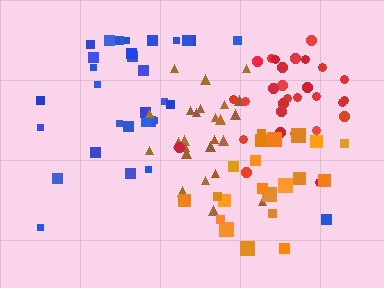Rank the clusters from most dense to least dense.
red, brown, orange, blue.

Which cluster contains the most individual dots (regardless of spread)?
Blue (32).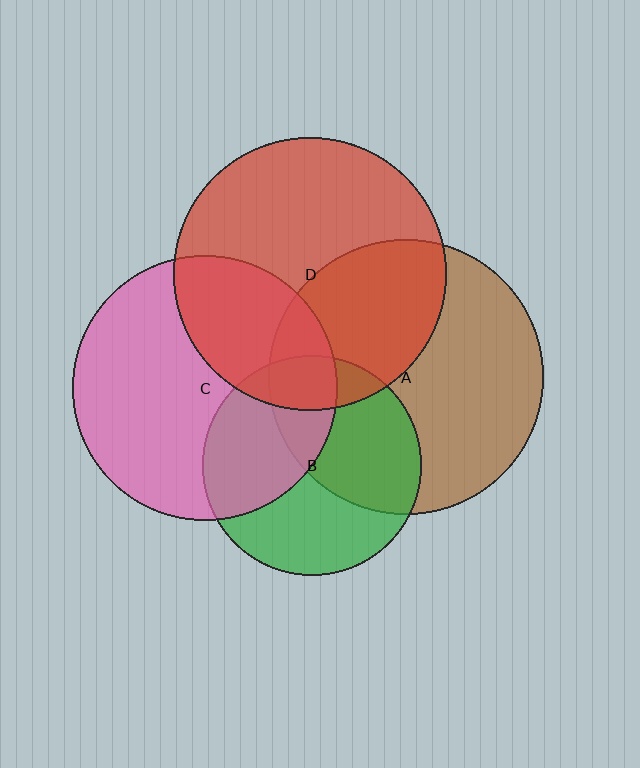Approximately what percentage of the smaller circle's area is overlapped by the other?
Approximately 40%.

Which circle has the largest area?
Circle A (brown).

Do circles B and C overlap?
Yes.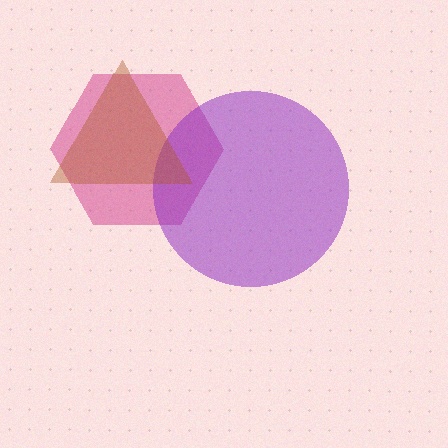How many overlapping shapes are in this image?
There are 3 overlapping shapes in the image.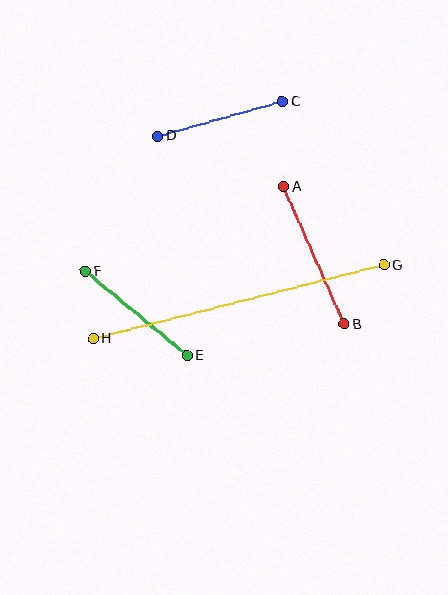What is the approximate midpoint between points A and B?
The midpoint is at approximately (314, 255) pixels.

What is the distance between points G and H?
The distance is approximately 300 pixels.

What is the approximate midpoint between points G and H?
The midpoint is at approximately (239, 302) pixels.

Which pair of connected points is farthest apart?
Points G and H are farthest apart.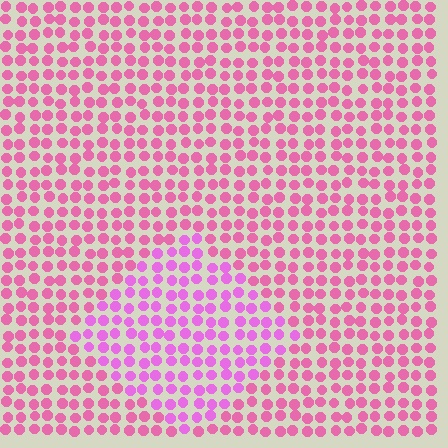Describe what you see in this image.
The image is filled with small pink elements in a uniform arrangement. A diamond-shaped region is visible where the elements are tinted to a slightly different hue, forming a subtle color boundary.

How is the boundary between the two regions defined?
The boundary is defined purely by a slight shift in hue (about 27 degrees). Spacing, size, and orientation are identical on both sides.